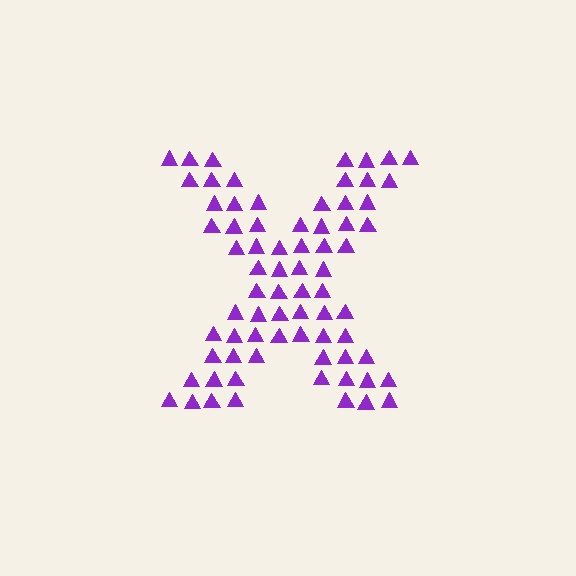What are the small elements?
The small elements are triangles.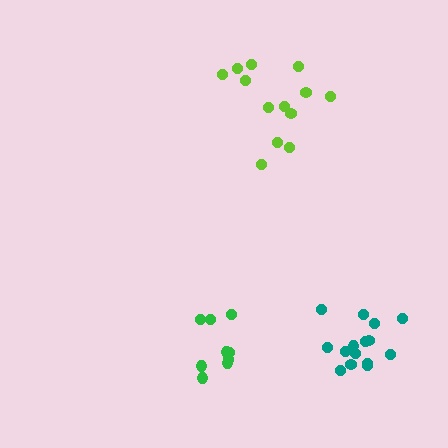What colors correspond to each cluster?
The clusters are colored: green, teal, lime.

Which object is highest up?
The lime cluster is topmost.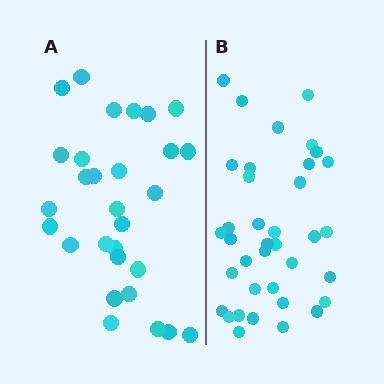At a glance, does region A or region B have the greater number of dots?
Region B (the right region) has more dots.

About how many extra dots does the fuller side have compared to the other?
Region B has roughly 8 or so more dots than region A.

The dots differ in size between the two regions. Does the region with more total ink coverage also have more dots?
No. Region A has more total ink coverage because its dots are larger, but region B actually contains more individual dots. Total area can be misleading — the number of items is what matters here.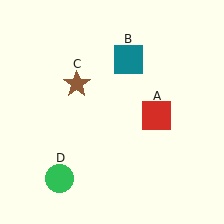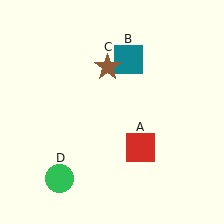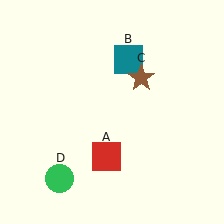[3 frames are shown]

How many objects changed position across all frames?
2 objects changed position: red square (object A), brown star (object C).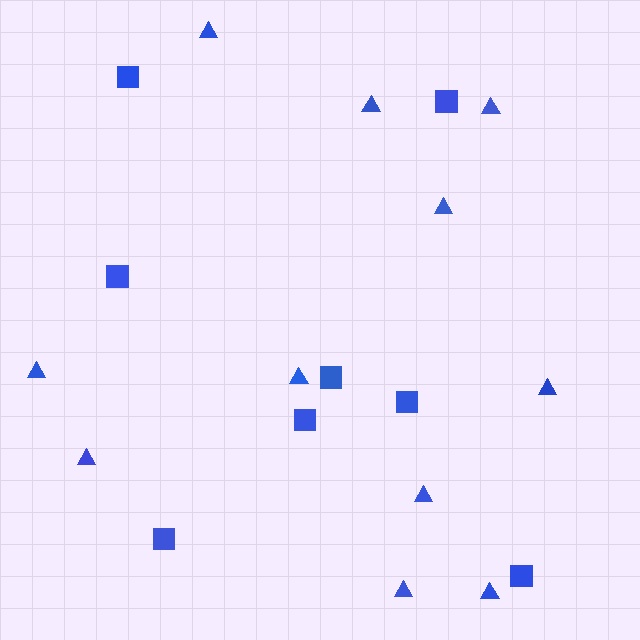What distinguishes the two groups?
There are 2 groups: one group of squares (8) and one group of triangles (11).